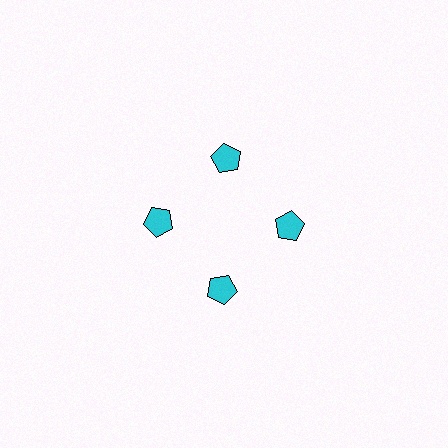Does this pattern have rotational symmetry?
Yes, this pattern has 4-fold rotational symmetry. It looks the same after rotating 90 degrees around the center.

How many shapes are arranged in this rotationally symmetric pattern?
There are 4 shapes, arranged in 4 groups of 1.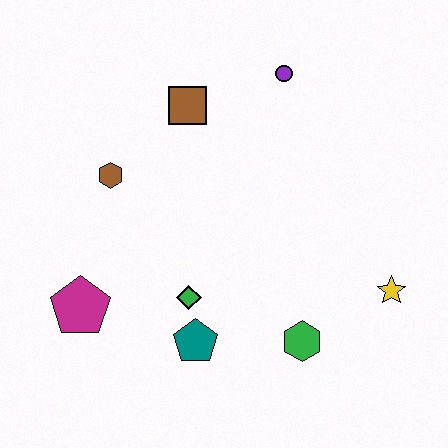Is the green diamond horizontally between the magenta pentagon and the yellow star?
Yes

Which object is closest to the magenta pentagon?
The green diamond is closest to the magenta pentagon.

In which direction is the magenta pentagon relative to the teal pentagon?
The magenta pentagon is to the left of the teal pentagon.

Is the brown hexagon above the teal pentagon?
Yes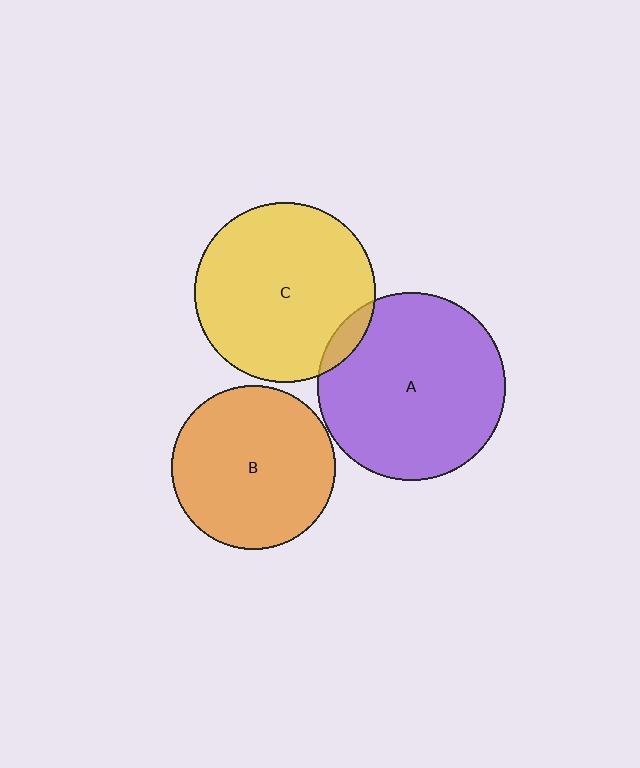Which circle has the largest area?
Circle A (purple).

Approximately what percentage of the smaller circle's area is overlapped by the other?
Approximately 5%.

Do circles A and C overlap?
Yes.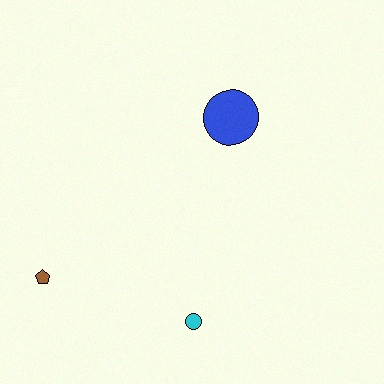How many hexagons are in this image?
There are no hexagons.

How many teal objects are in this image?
There are no teal objects.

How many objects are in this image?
There are 3 objects.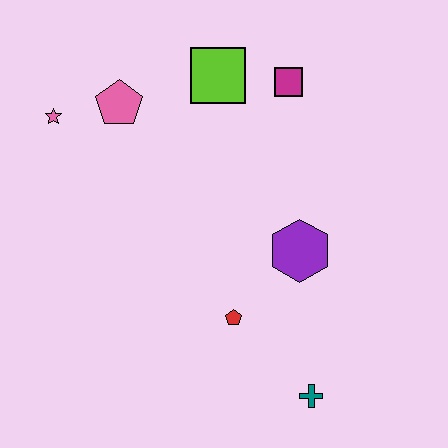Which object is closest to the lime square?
The magenta square is closest to the lime square.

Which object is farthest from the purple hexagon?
The pink star is farthest from the purple hexagon.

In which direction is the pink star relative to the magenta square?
The pink star is to the left of the magenta square.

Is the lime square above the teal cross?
Yes